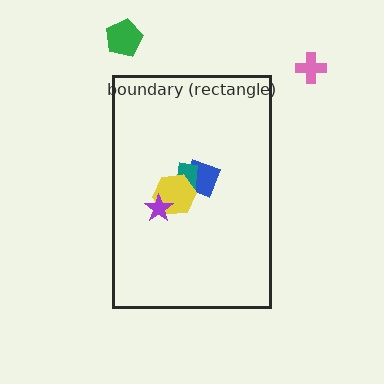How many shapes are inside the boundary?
4 inside, 2 outside.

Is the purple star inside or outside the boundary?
Inside.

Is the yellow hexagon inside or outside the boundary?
Inside.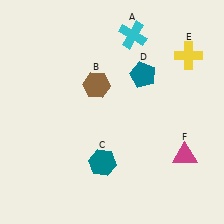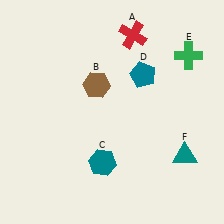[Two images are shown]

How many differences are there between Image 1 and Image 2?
There are 3 differences between the two images.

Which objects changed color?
A changed from cyan to red. E changed from yellow to green. F changed from magenta to teal.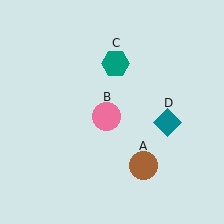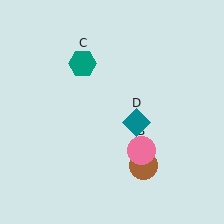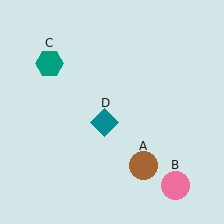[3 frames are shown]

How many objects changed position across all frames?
3 objects changed position: pink circle (object B), teal hexagon (object C), teal diamond (object D).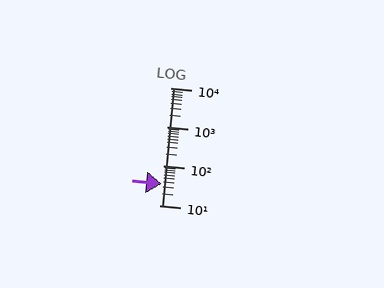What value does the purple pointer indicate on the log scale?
The pointer indicates approximately 36.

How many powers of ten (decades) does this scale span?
The scale spans 3 decades, from 10 to 10000.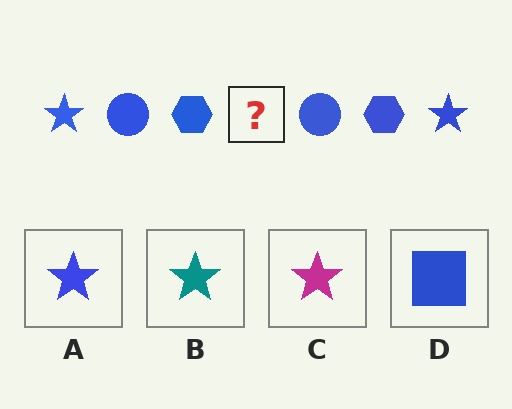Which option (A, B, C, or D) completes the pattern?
A.